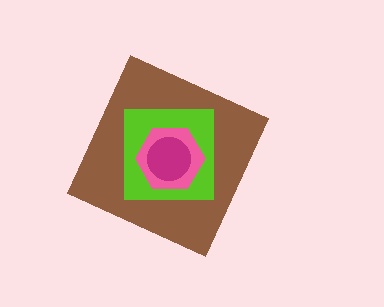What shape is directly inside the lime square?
The pink hexagon.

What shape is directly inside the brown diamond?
The lime square.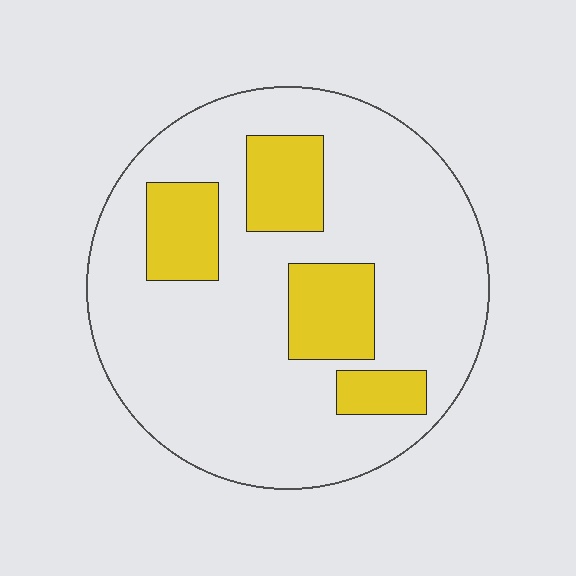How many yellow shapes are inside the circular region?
4.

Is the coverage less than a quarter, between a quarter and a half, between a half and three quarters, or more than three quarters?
Less than a quarter.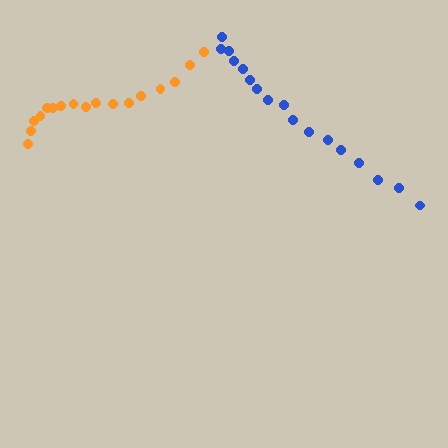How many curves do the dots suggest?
There are 2 distinct paths.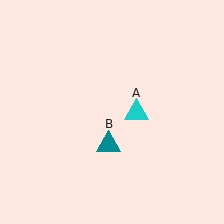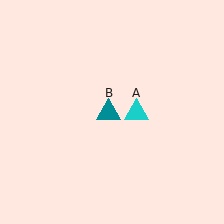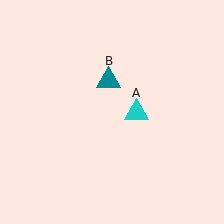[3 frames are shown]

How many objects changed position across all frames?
1 object changed position: teal triangle (object B).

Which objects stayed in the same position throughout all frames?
Cyan triangle (object A) remained stationary.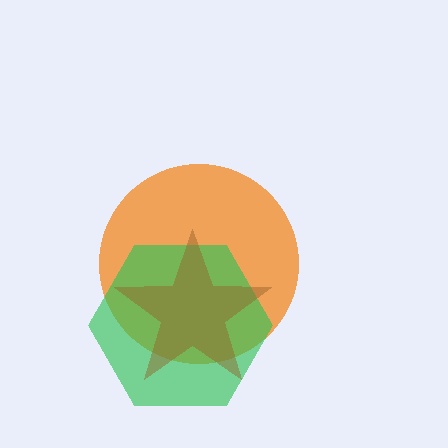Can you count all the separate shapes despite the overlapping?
Yes, there are 3 separate shapes.